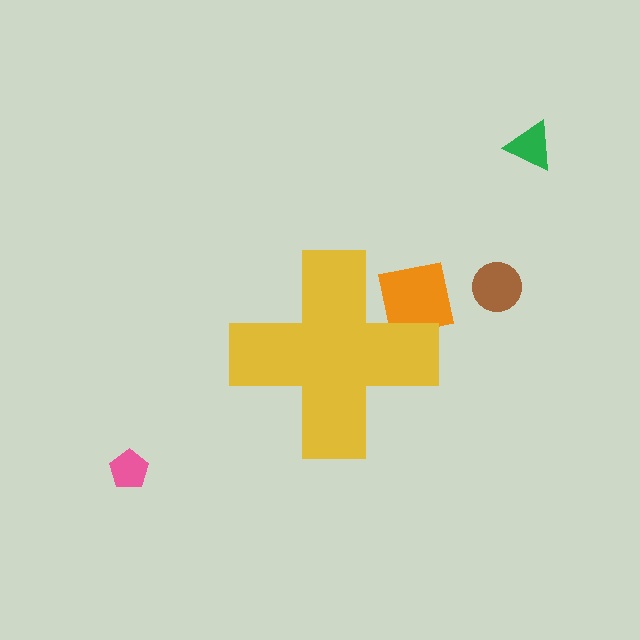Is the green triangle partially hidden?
No, the green triangle is fully visible.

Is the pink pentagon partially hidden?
No, the pink pentagon is fully visible.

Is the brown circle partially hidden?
No, the brown circle is fully visible.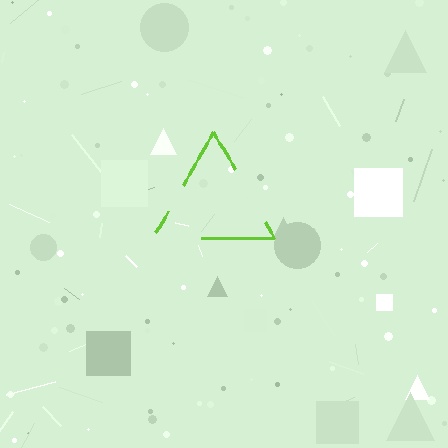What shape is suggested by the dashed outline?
The dashed outline suggests a triangle.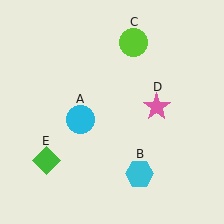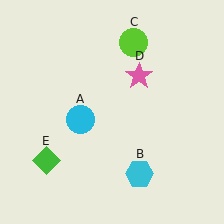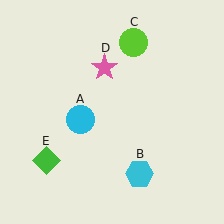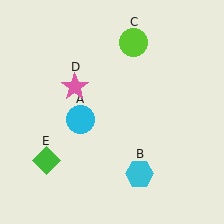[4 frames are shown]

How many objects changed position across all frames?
1 object changed position: pink star (object D).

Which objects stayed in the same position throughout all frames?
Cyan circle (object A) and cyan hexagon (object B) and lime circle (object C) and green diamond (object E) remained stationary.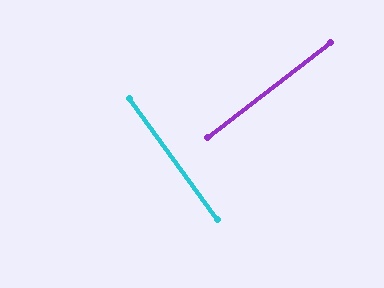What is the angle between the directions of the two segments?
Approximately 89 degrees.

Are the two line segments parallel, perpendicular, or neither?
Perpendicular — they meet at approximately 89°.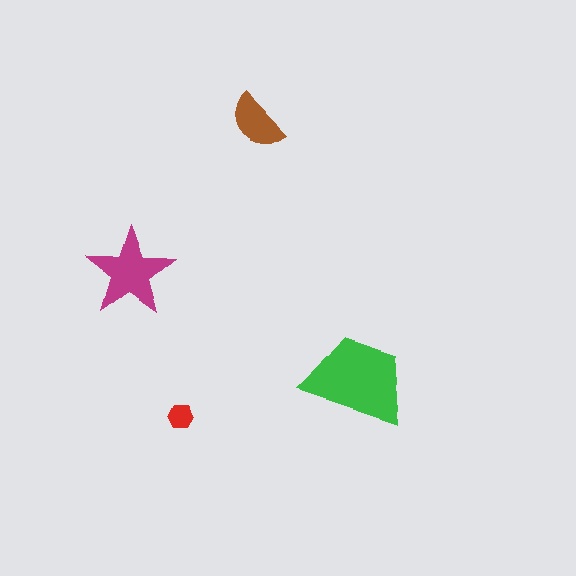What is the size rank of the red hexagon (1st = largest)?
4th.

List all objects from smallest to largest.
The red hexagon, the brown semicircle, the magenta star, the green trapezoid.